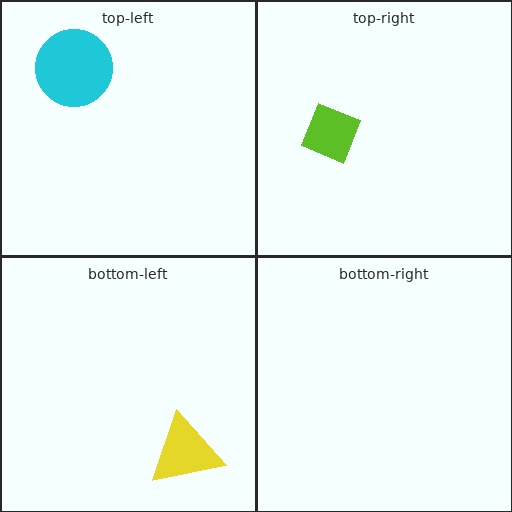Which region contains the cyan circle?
The top-left region.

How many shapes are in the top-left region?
1.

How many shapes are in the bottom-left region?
1.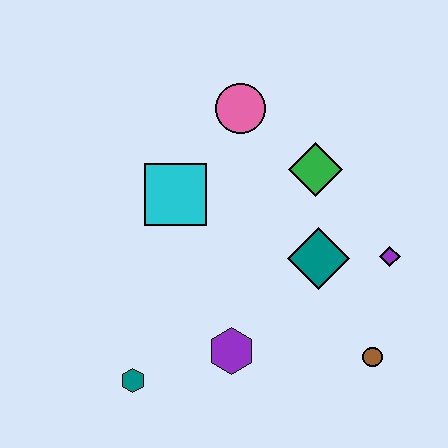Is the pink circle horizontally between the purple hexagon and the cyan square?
No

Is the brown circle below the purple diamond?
Yes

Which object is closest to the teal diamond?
The purple diamond is closest to the teal diamond.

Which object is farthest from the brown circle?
The pink circle is farthest from the brown circle.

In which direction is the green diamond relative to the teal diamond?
The green diamond is above the teal diamond.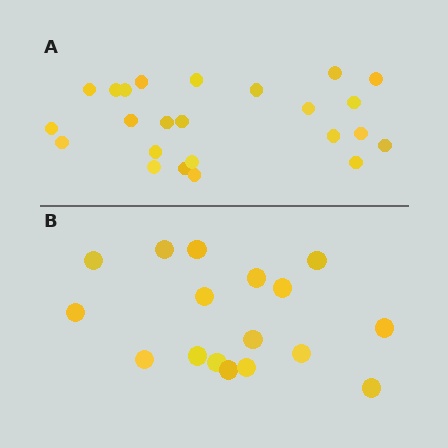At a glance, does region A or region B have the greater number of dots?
Region A (the top region) has more dots.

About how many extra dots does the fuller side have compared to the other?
Region A has roughly 8 or so more dots than region B.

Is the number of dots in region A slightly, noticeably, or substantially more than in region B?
Region A has noticeably more, but not dramatically so. The ratio is roughly 1.4 to 1.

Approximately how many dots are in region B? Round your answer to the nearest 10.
About 20 dots. (The exact count is 17, which rounds to 20.)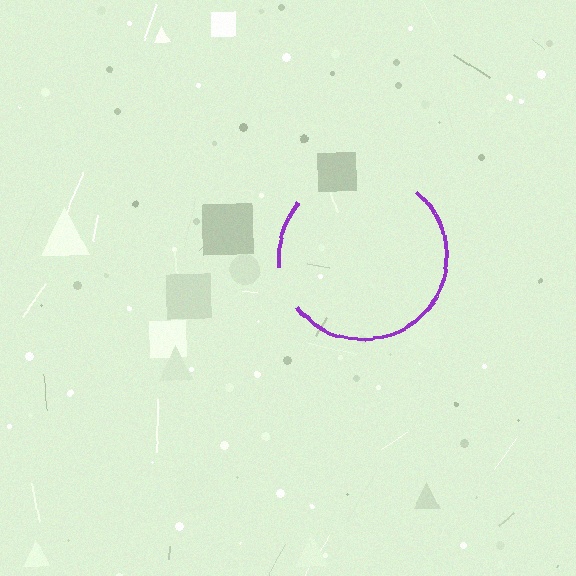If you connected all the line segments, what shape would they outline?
They would outline a circle.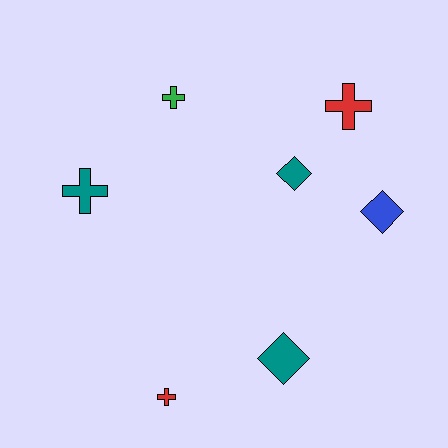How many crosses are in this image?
There are 4 crosses.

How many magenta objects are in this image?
There are no magenta objects.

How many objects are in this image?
There are 7 objects.